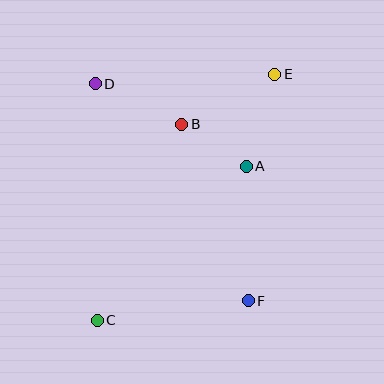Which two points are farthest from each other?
Points C and E are farthest from each other.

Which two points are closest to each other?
Points A and B are closest to each other.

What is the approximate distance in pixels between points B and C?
The distance between B and C is approximately 213 pixels.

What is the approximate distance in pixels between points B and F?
The distance between B and F is approximately 189 pixels.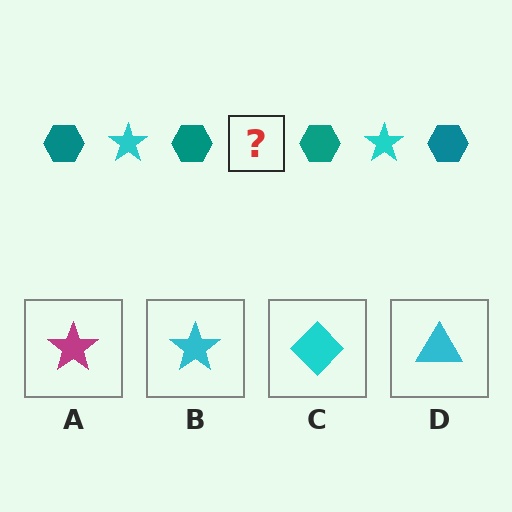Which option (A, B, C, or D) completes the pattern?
B.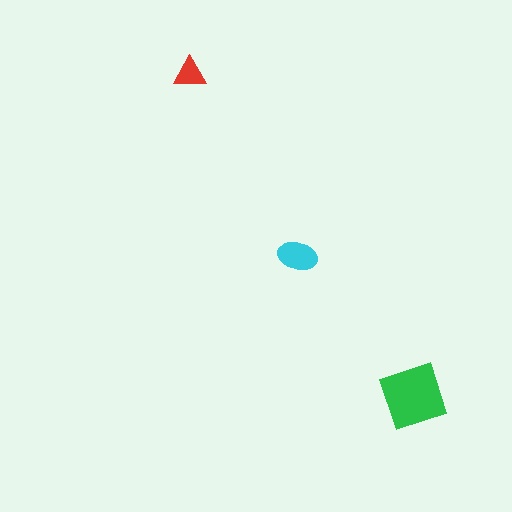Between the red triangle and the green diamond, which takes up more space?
The green diamond.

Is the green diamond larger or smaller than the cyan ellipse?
Larger.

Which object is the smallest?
The red triangle.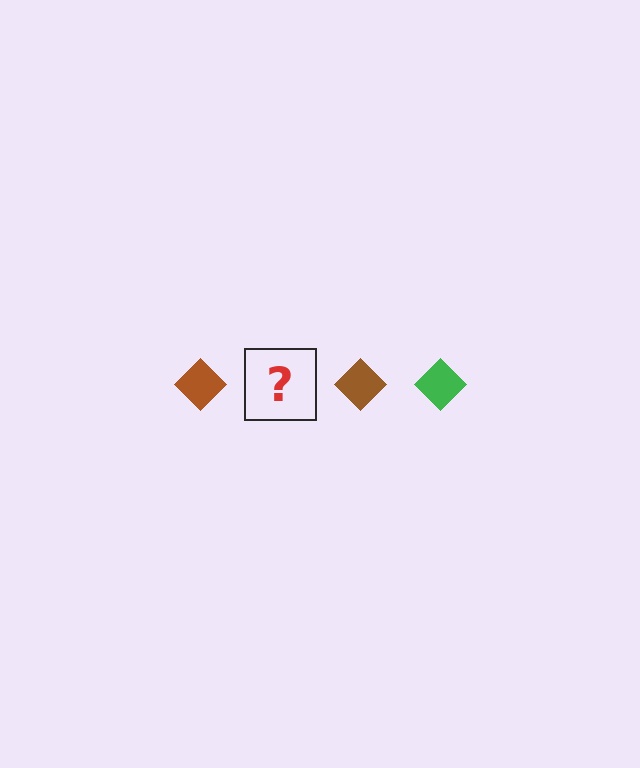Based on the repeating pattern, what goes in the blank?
The blank should be a green diamond.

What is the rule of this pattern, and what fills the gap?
The rule is that the pattern cycles through brown, green diamonds. The gap should be filled with a green diamond.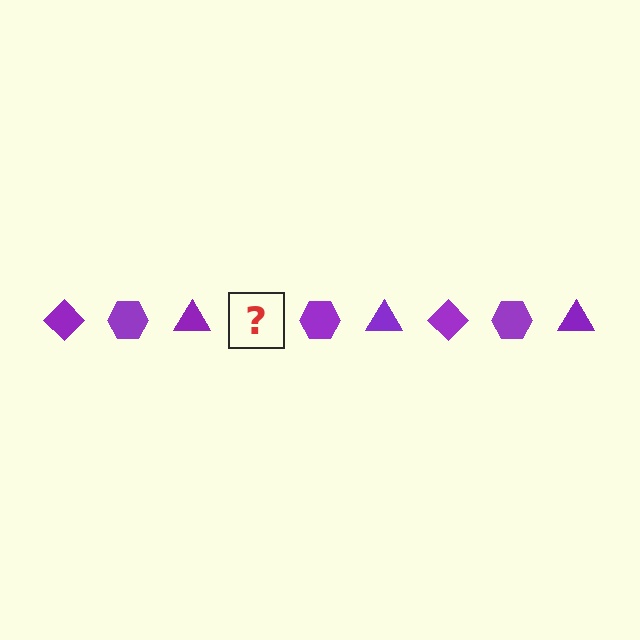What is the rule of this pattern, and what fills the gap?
The rule is that the pattern cycles through diamond, hexagon, triangle shapes in purple. The gap should be filled with a purple diamond.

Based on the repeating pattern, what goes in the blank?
The blank should be a purple diamond.